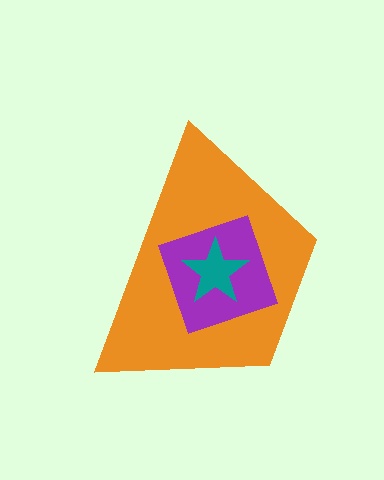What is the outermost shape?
The orange trapezoid.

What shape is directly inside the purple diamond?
The teal star.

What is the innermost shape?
The teal star.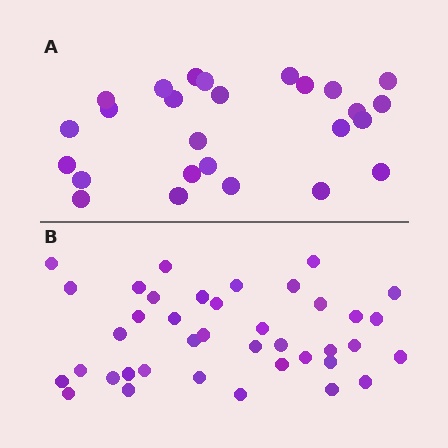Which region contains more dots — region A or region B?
Region B (the bottom region) has more dots.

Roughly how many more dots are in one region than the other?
Region B has approximately 15 more dots than region A.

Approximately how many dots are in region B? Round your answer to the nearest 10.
About 40 dots. (The exact count is 39, which rounds to 40.)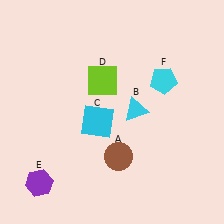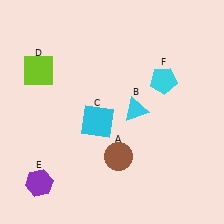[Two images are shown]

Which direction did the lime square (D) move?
The lime square (D) moved left.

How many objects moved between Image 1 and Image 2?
1 object moved between the two images.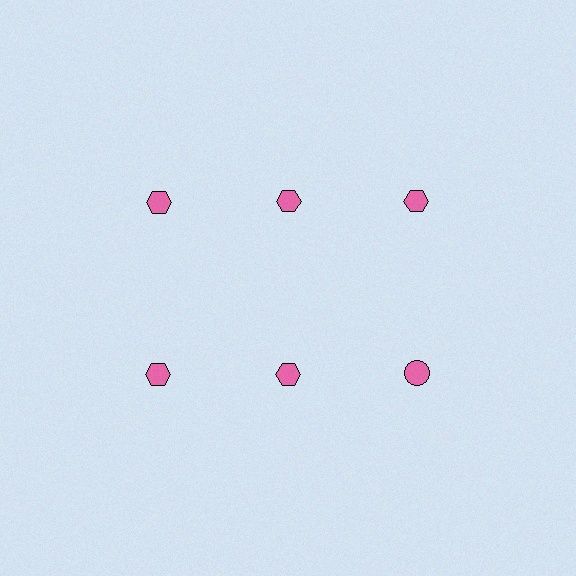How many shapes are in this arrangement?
There are 6 shapes arranged in a grid pattern.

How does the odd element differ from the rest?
It has a different shape: circle instead of hexagon.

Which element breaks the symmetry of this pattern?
The pink circle in the second row, center column breaks the symmetry. All other shapes are pink hexagons.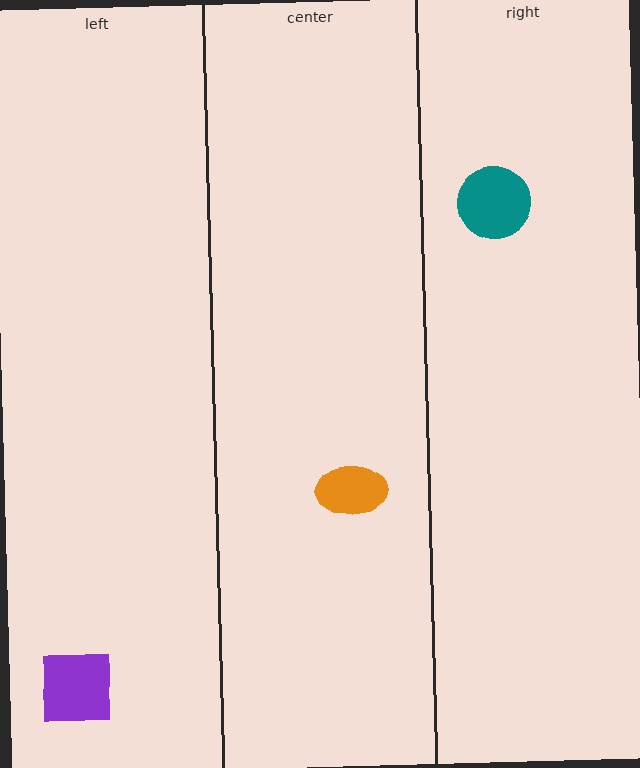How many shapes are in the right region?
1.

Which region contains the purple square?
The left region.